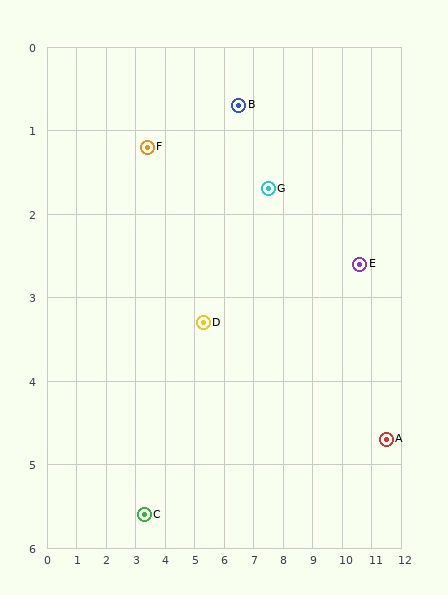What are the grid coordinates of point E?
Point E is at approximately (10.6, 2.6).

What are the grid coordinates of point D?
Point D is at approximately (5.3, 3.3).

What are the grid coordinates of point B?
Point B is at approximately (6.5, 0.7).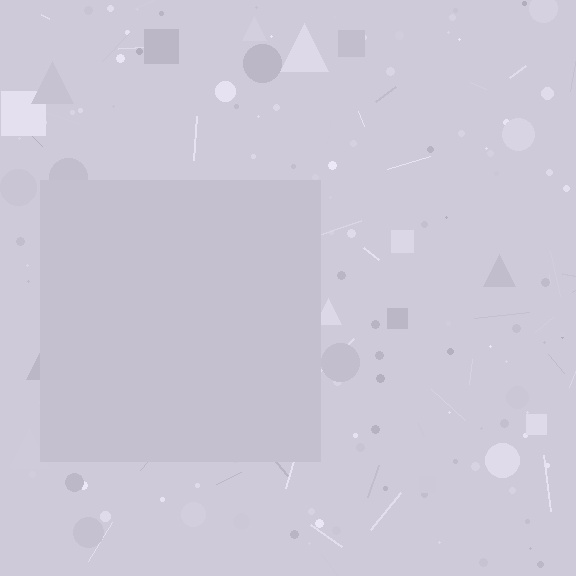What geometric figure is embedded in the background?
A square is embedded in the background.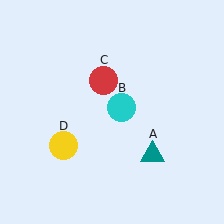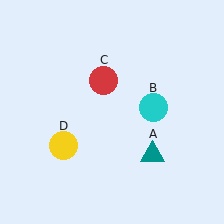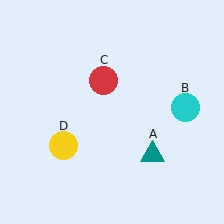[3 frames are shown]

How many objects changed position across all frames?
1 object changed position: cyan circle (object B).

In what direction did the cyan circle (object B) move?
The cyan circle (object B) moved right.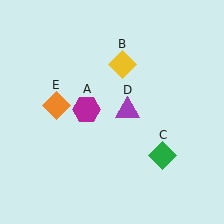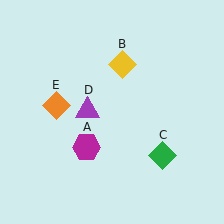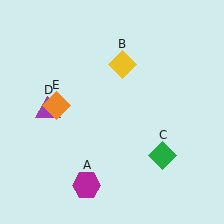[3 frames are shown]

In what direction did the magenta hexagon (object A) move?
The magenta hexagon (object A) moved down.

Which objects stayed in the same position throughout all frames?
Yellow diamond (object B) and green diamond (object C) and orange diamond (object E) remained stationary.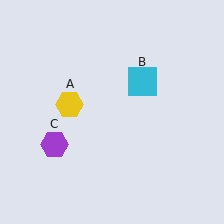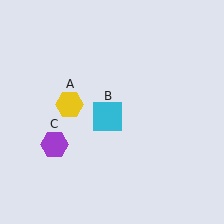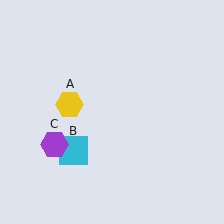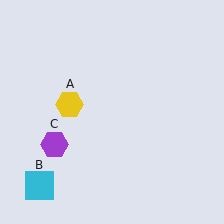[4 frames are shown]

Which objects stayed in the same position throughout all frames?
Yellow hexagon (object A) and purple hexagon (object C) remained stationary.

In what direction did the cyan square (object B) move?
The cyan square (object B) moved down and to the left.